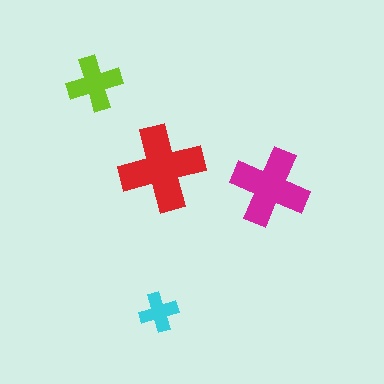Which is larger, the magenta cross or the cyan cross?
The magenta one.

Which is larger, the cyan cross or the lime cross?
The lime one.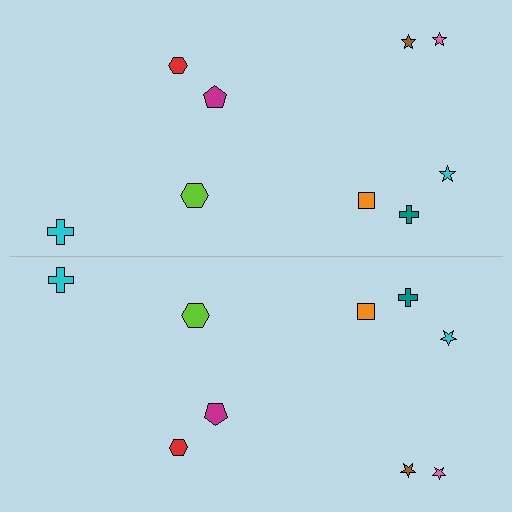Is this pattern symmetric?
Yes, this pattern has bilateral (reflection) symmetry.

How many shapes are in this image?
There are 18 shapes in this image.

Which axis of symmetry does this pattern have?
The pattern has a horizontal axis of symmetry running through the center of the image.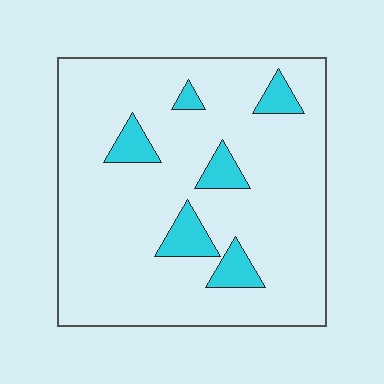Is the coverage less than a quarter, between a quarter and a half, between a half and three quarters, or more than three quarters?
Less than a quarter.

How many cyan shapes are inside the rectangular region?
6.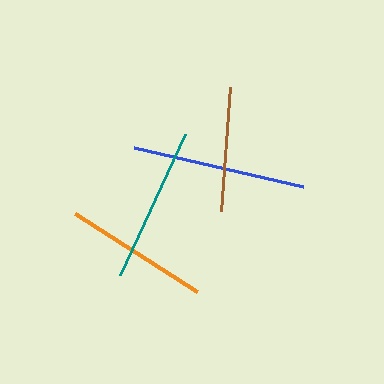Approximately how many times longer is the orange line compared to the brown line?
The orange line is approximately 1.2 times the length of the brown line.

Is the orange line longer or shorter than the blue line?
The blue line is longer than the orange line.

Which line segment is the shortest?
The brown line is the shortest at approximately 125 pixels.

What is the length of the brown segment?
The brown segment is approximately 125 pixels long.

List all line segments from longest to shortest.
From longest to shortest: blue, teal, orange, brown.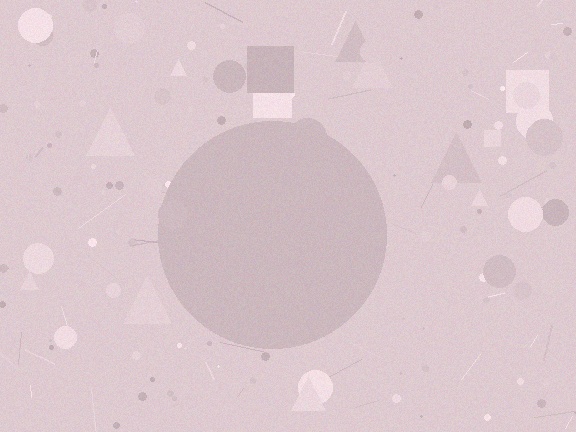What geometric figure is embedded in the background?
A circle is embedded in the background.